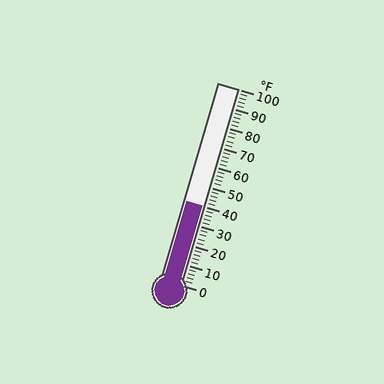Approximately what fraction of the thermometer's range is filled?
The thermometer is filled to approximately 40% of its range.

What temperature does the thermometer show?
The thermometer shows approximately 40°F.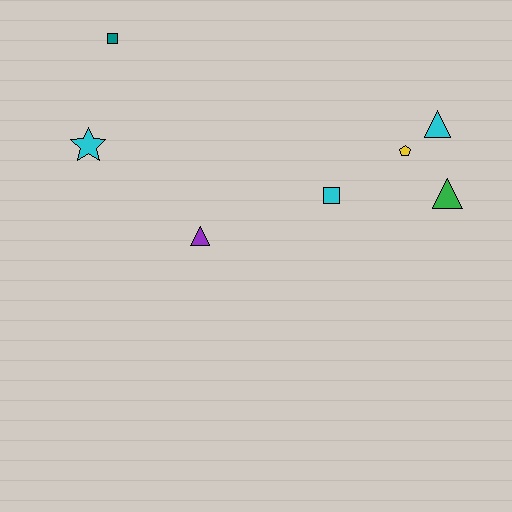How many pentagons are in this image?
There is 1 pentagon.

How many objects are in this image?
There are 7 objects.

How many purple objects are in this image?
There is 1 purple object.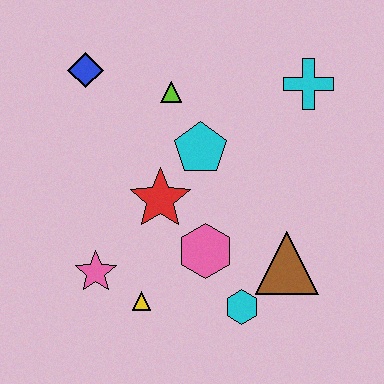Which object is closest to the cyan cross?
The cyan pentagon is closest to the cyan cross.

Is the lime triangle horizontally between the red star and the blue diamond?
No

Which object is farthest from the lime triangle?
The cyan hexagon is farthest from the lime triangle.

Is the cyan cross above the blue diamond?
No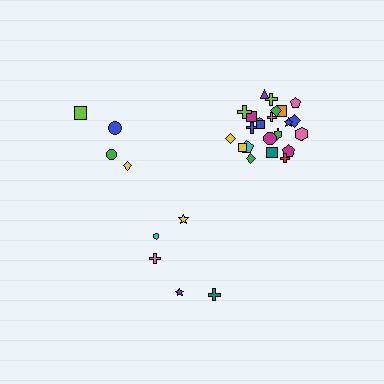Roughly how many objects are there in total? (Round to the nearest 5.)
Roughly 35 objects in total.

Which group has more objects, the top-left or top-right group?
The top-right group.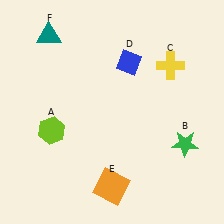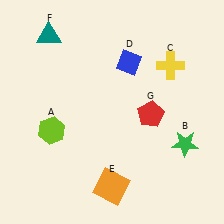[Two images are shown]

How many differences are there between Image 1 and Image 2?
There is 1 difference between the two images.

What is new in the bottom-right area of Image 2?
A red pentagon (G) was added in the bottom-right area of Image 2.